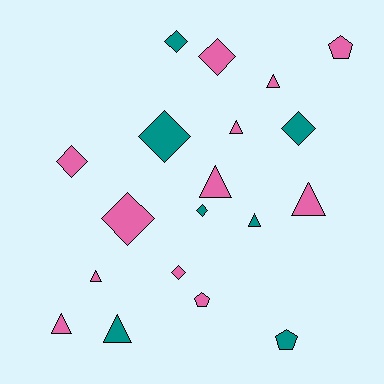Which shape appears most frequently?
Diamond, with 8 objects.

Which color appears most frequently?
Pink, with 12 objects.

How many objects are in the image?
There are 19 objects.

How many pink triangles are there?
There are 6 pink triangles.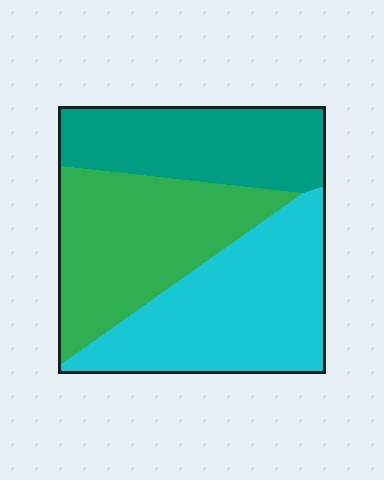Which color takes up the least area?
Teal, at roughly 30%.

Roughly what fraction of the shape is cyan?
Cyan covers around 40% of the shape.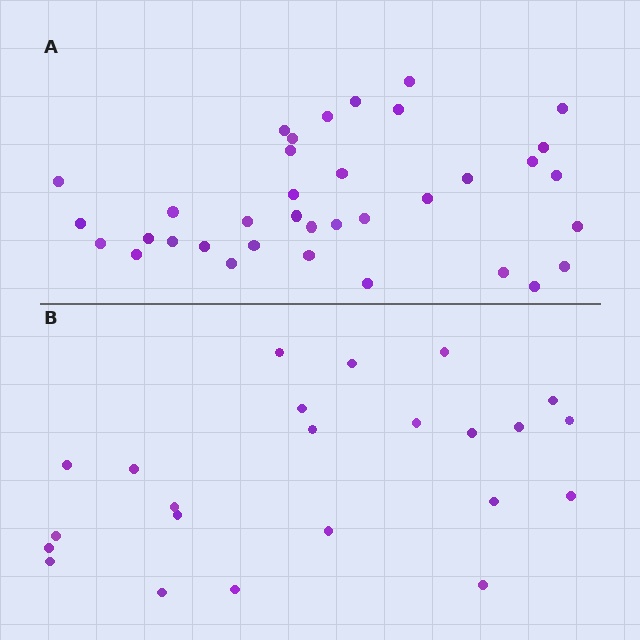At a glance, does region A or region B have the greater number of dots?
Region A (the top region) has more dots.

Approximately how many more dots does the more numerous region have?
Region A has approximately 15 more dots than region B.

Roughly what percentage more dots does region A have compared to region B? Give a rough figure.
About 55% more.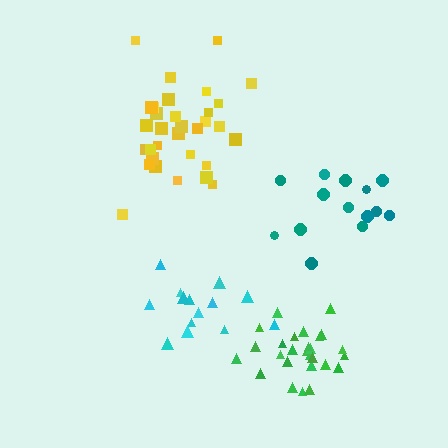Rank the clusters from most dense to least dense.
green, yellow, teal, cyan.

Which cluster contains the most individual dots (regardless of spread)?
Yellow (32).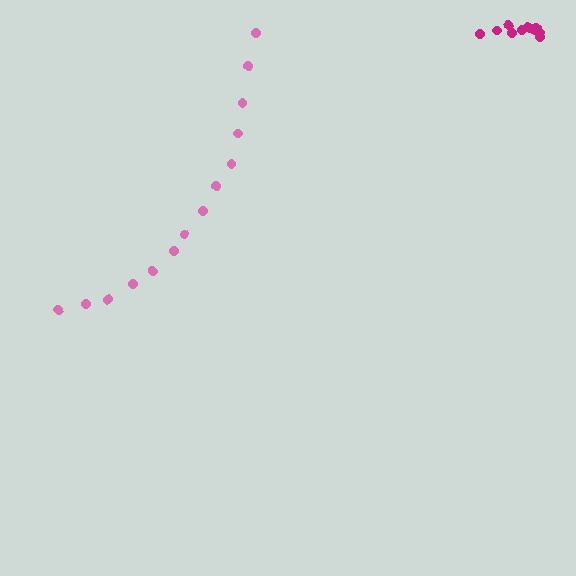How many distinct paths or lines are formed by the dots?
There are 2 distinct paths.